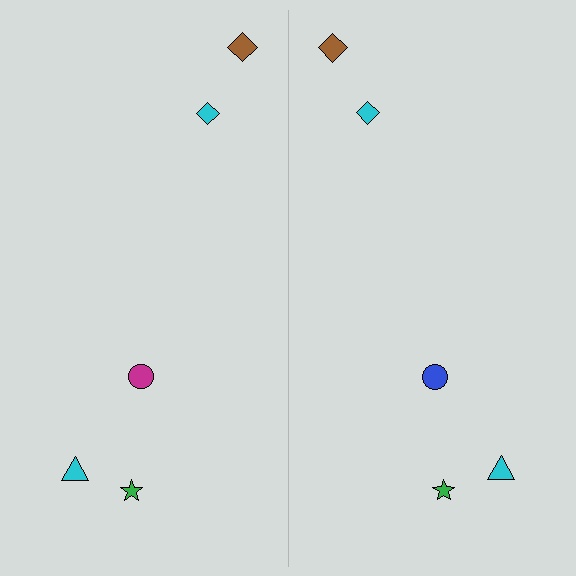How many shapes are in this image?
There are 10 shapes in this image.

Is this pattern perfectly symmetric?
No, the pattern is not perfectly symmetric. The blue circle on the right side breaks the symmetry — its mirror counterpart is magenta.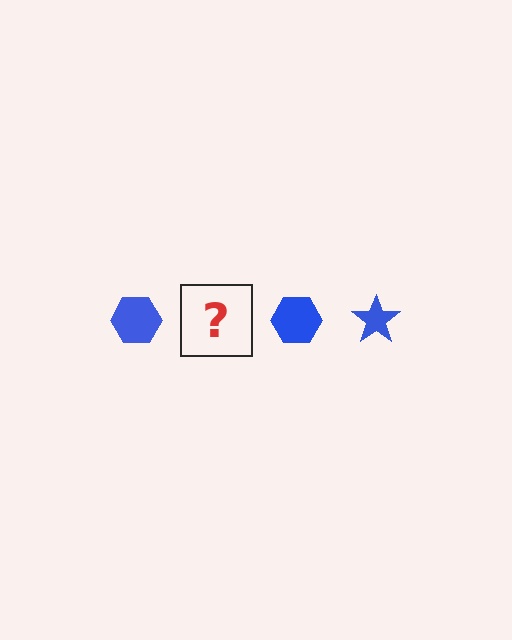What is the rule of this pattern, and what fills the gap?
The rule is that the pattern cycles through hexagon, star shapes in blue. The gap should be filled with a blue star.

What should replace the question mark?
The question mark should be replaced with a blue star.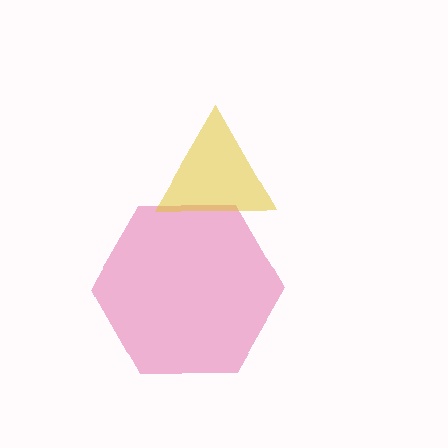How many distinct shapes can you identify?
There are 2 distinct shapes: a pink hexagon, a yellow triangle.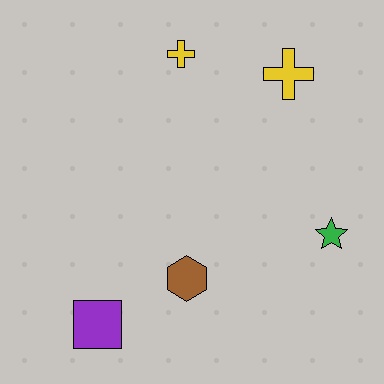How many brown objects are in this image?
There is 1 brown object.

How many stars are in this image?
There is 1 star.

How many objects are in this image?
There are 5 objects.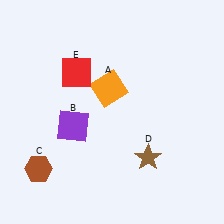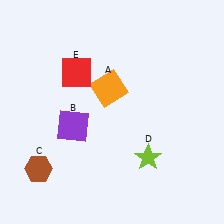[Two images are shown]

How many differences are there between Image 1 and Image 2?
There is 1 difference between the two images.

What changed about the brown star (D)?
In Image 1, D is brown. In Image 2, it changed to lime.